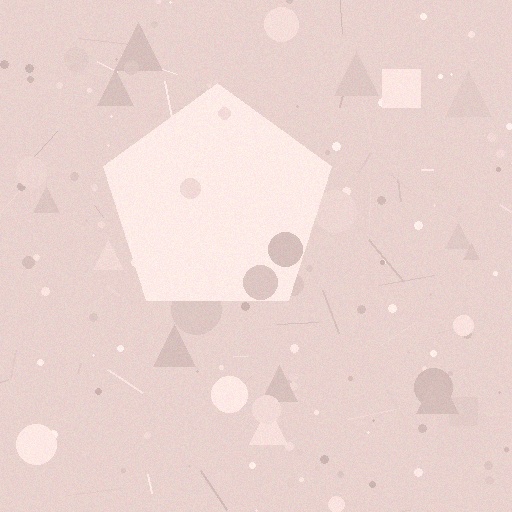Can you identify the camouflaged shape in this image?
The camouflaged shape is a pentagon.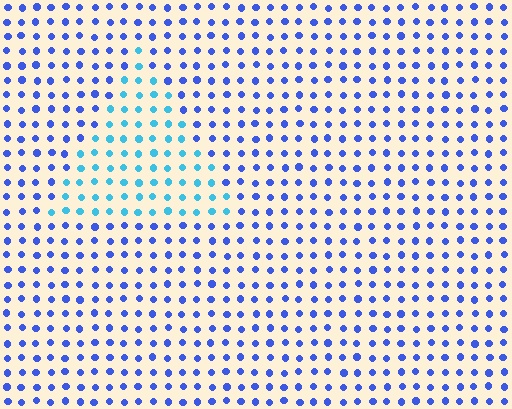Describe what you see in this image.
The image is filled with small blue elements in a uniform arrangement. A triangle-shaped region is visible where the elements are tinted to a slightly different hue, forming a subtle color boundary.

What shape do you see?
I see a triangle.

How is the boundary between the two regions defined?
The boundary is defined purely by a slight shift in hue (about 38 degrees). Spacing, size, and orientation are identical on both sides.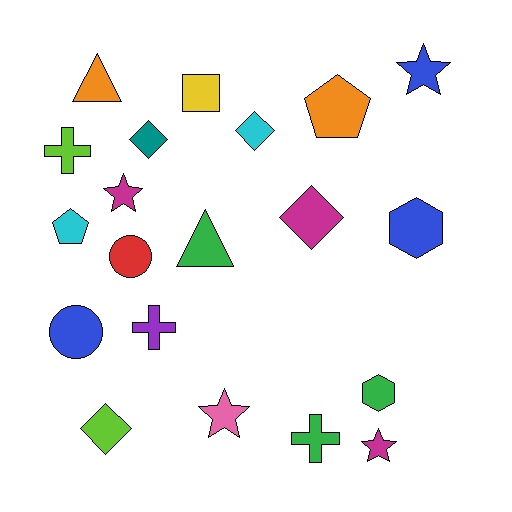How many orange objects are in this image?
There are 2 orange objects.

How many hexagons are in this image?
There are 2 hexagons.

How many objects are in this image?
There are 20 objects.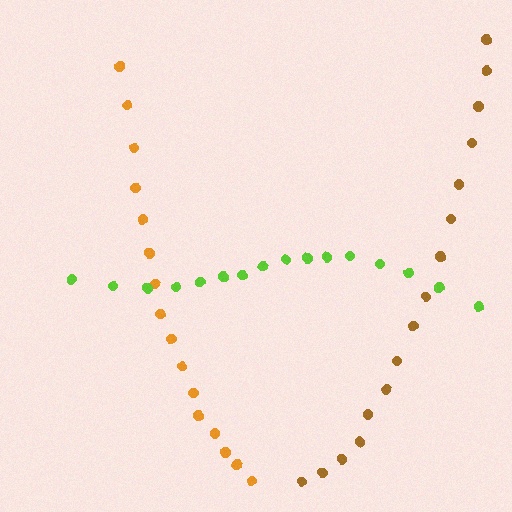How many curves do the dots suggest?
There are 3 distinct paths.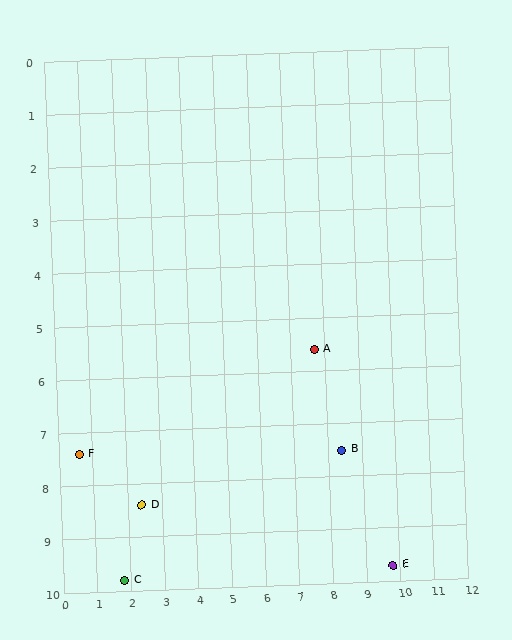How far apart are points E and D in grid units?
Points E and D are about 7.5 grid units apart.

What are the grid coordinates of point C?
Point C is at approximately (1.8, 9.8).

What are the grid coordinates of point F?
Point F is at approximately (0.6, 7.4).